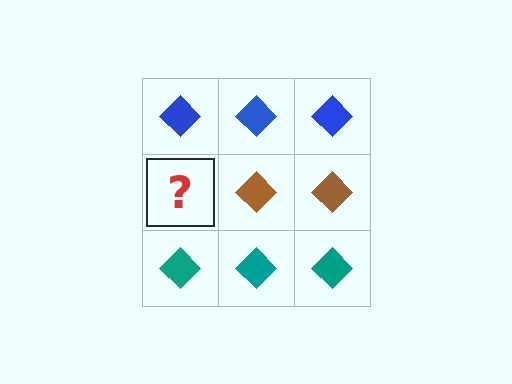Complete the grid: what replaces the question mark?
The question mark should be replaced with a brown diamond.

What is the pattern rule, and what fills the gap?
The rule is that each row has a consistent color. The gap should be filled with a brown diamond.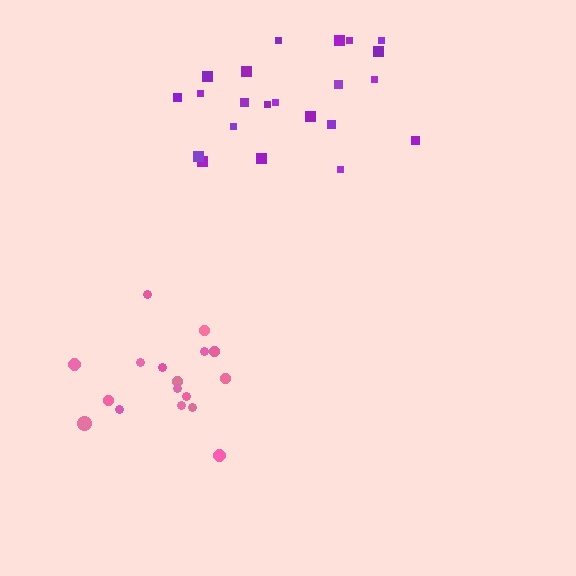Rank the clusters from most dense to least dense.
pink, purple.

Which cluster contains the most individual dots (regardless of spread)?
Purple (22).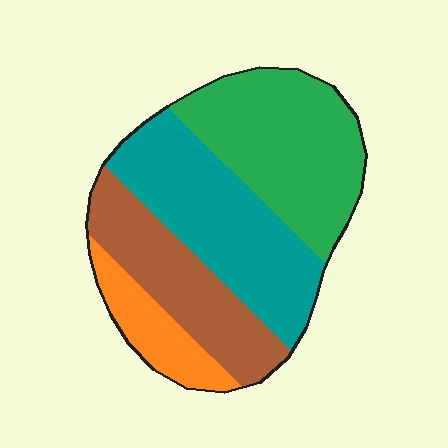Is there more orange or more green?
Green.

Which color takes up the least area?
Orange, at roughly 10%.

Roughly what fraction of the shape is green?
Green takes up between a sixth and a third of the shape.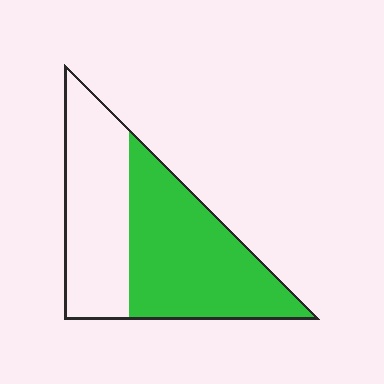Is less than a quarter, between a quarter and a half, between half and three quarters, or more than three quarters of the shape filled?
Between half and three quarters.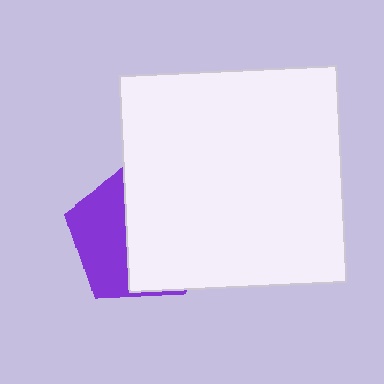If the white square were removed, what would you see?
You would see the complete purple pentagon.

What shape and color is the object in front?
The object in front is a white square.